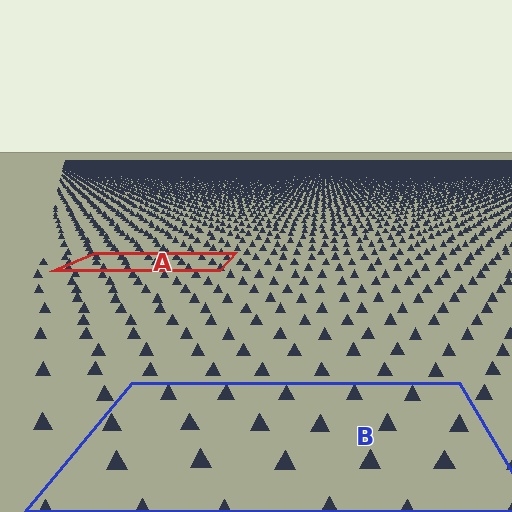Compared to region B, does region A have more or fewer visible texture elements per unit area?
Region A has more texture elements per unit area — they are packed more densely because it is farther away.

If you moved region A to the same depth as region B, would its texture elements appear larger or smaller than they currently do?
They would appear larger. At a closer depth, the same texture elements are projected at a bigger on-screen size.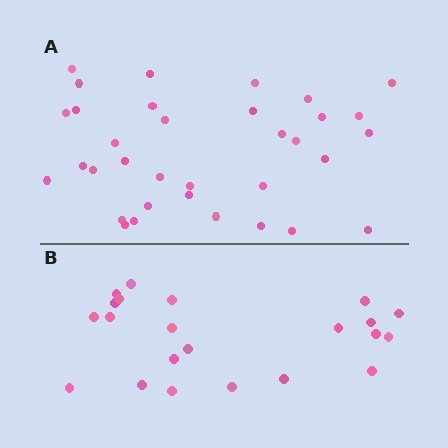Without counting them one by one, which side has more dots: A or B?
Region A (the top region) has more dots.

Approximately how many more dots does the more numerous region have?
Region A has roughly 12 or so more dots than region B.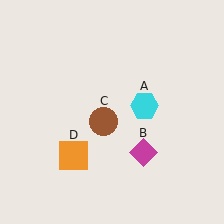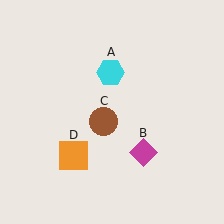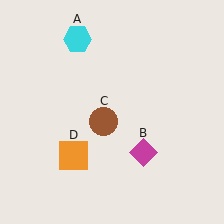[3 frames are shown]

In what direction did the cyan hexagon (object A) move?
The cyan hexagon (object A) moved up and to the left.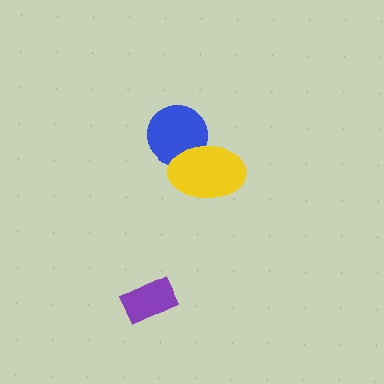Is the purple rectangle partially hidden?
No, no other shape covers it.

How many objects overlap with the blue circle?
1 object overlaps with the blue circle.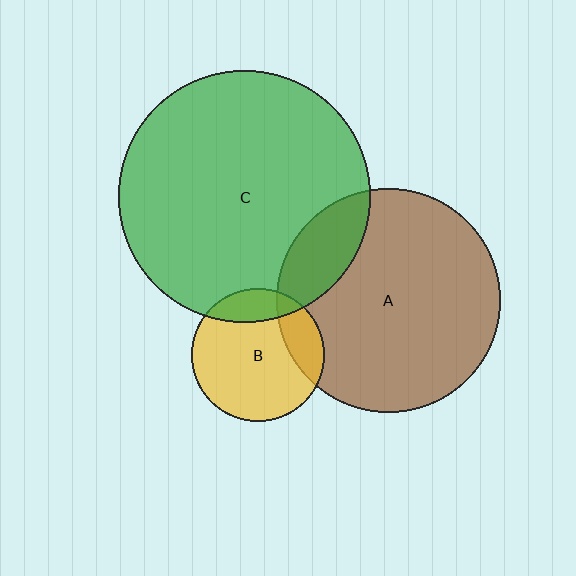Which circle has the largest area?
Circle C (green).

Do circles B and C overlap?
Yes.